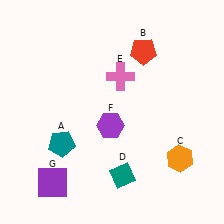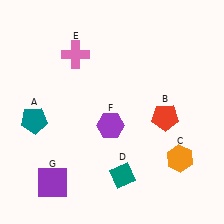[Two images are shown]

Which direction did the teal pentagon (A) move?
The teal pentagon (A) moved left.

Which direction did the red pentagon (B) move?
The red pentagon (B) moved down.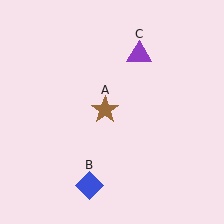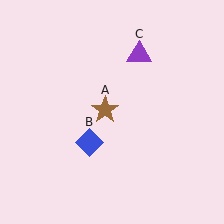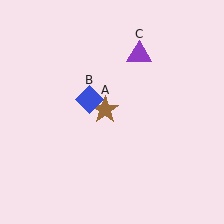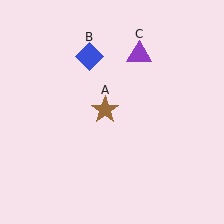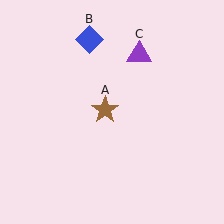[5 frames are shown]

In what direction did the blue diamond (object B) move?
The blue diamond (object B) moved up.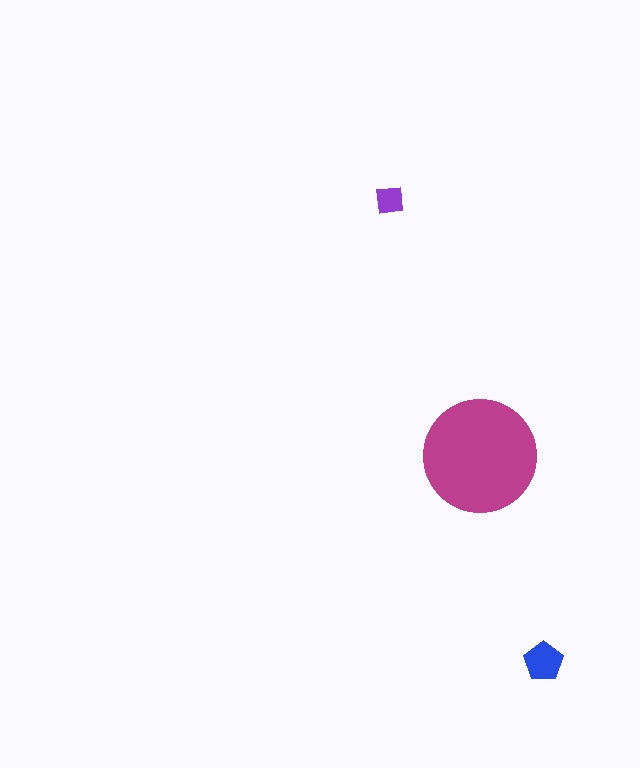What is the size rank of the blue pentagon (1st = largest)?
2nd.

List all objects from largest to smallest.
The magenta circle, the blue pentagon, the purple square.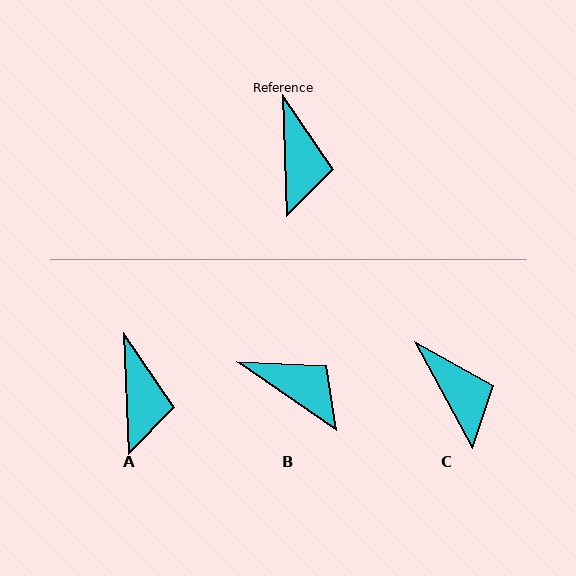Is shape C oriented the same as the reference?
No, it is off by about 26 degrees.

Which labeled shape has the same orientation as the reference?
A.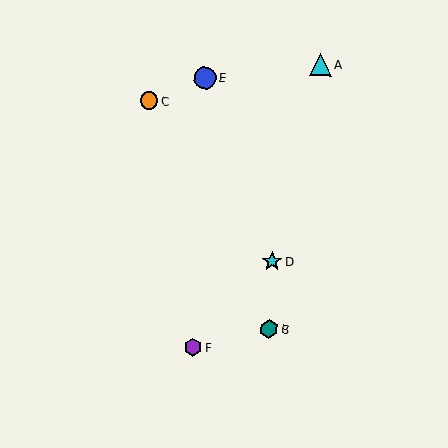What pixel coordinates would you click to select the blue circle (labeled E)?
Click at (205, 78) to select the blue circle E.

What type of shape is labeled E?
Shape E is a blue circle.